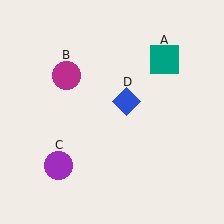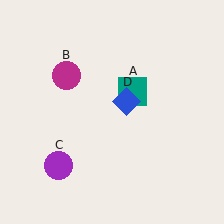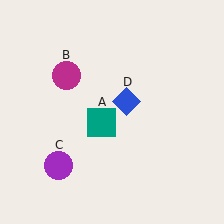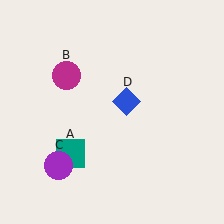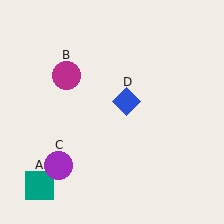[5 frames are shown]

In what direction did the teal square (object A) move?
The teal square (object A) moved down and to the left.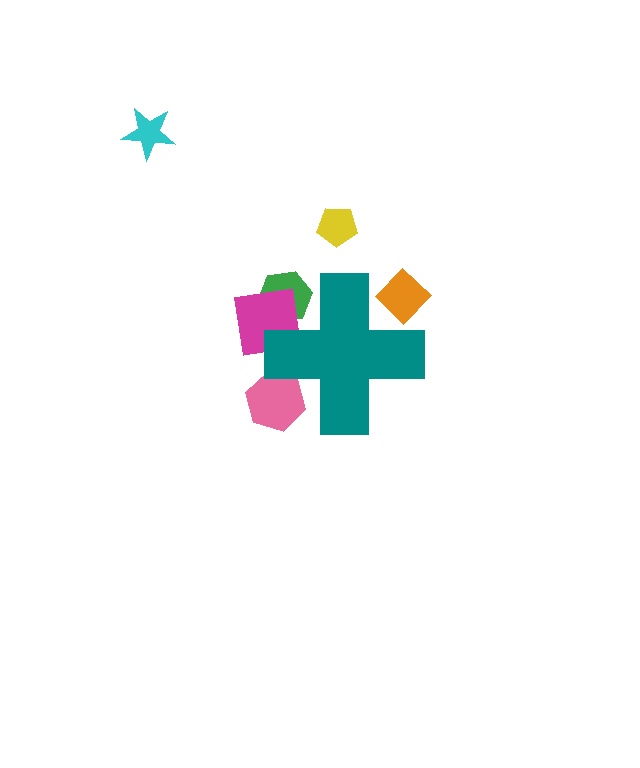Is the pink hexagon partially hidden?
Yes, the pink hexagon is partially hidden behind the teal cross.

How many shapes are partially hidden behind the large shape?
4 shapes are partially hidden.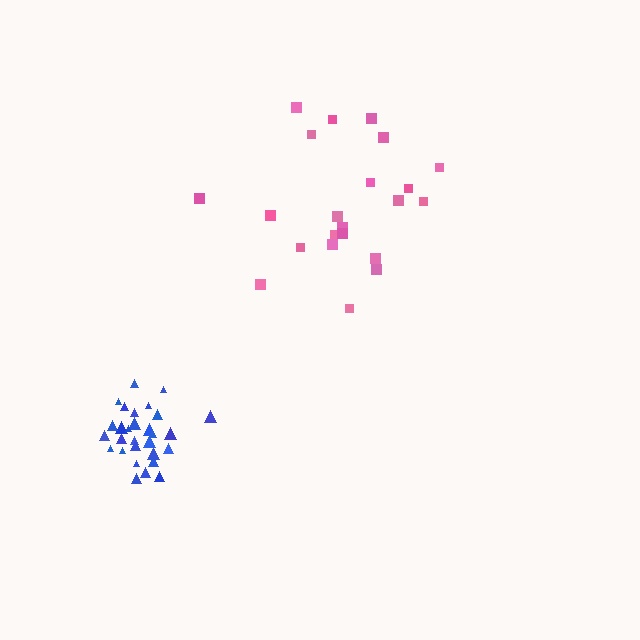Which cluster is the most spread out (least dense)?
Pink.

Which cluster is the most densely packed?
Blue.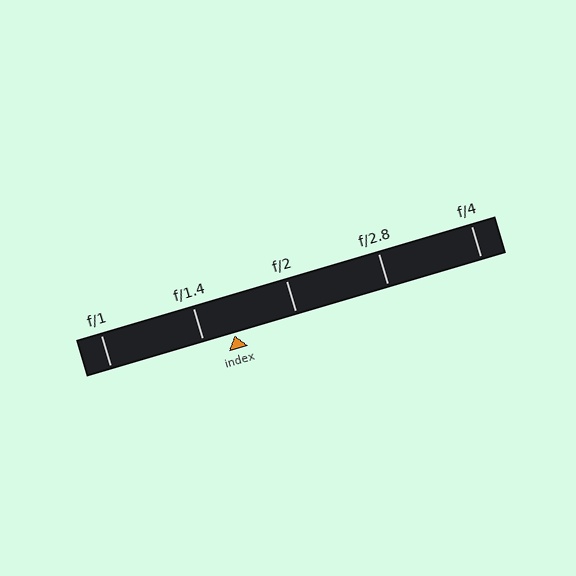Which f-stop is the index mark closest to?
The index mark is closest to f/1.4.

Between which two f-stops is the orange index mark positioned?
The index mark is between f/1.4 and f/2.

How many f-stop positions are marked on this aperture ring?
There are 5 f-stop positions marked.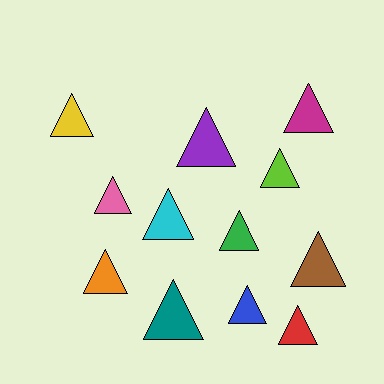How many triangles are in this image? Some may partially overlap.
There are 12 triangles.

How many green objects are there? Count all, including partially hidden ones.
There is 1 green object.